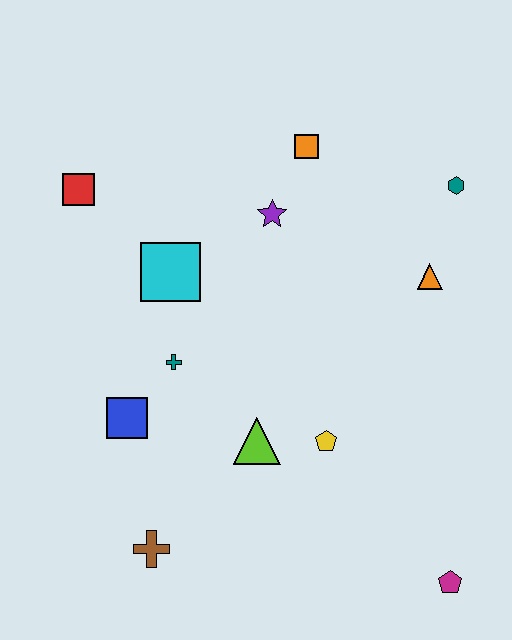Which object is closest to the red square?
The cyan square is closest to the red square.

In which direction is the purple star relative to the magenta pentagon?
The purple star is above the magenta pentagon.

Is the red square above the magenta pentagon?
Yes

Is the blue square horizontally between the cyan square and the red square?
Yes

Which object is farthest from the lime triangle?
The teal hexagon is farthest from the lime triangle.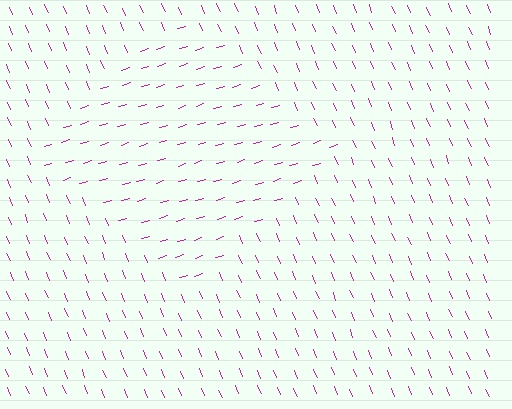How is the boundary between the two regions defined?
The boundary is defined purely by a change in line orientation (approximately 84 degrees difference). All lines are the same color and thickness.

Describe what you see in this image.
The image is filled with small magenta line segments. A diamond region in the image has lines oriented differently from the surrounding lines, creating a visible texture boundary.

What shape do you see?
I see a diamond.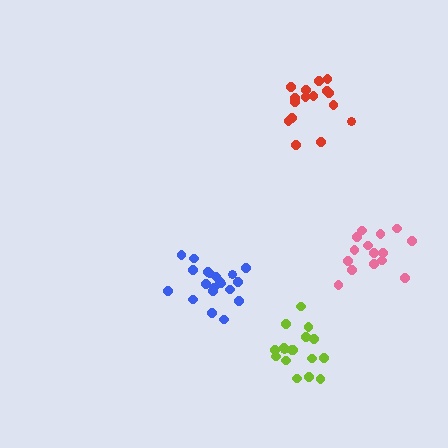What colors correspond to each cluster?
The clusters are colored: red, lime, pink, blue.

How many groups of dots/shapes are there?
There are 4 groups.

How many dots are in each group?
Group 1: 16 dots, Group 2: 17 dots, Group 3: 15 dots, Group 4: 20 dots (68 total).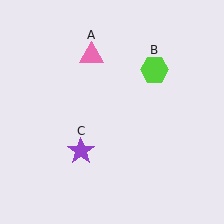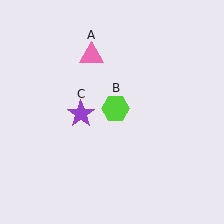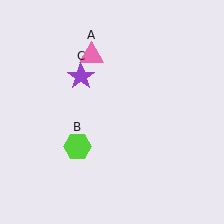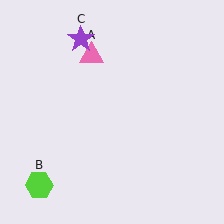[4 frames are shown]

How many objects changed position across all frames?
2 objects changed position: lime hexagon (object B), purple star (object C).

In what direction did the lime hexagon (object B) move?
The lime hexagon (object B) moved down and to the left.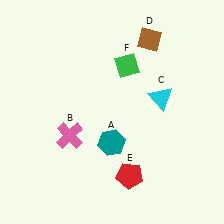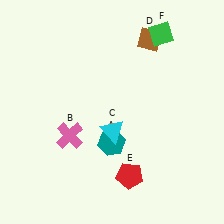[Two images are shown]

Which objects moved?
The objects that moved are: the cyan triangle (C), the green diamond (F).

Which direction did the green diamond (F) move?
The green diamond (F) moved right.